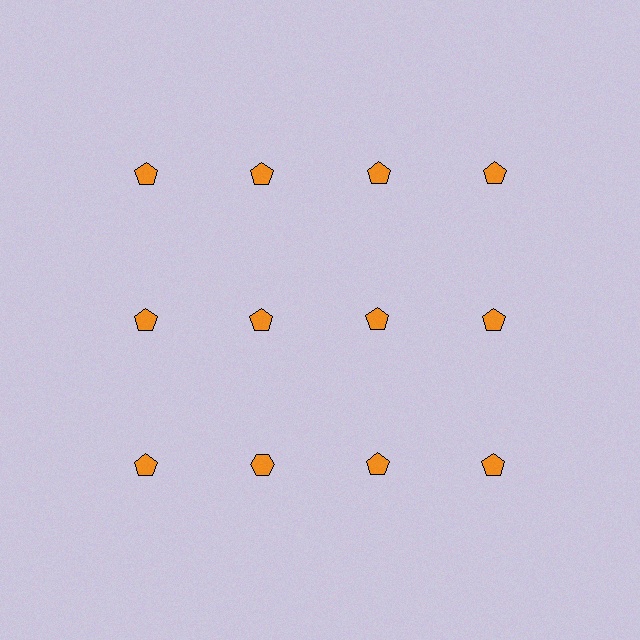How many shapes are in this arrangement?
There are 12 shapes arranged in a grid pattern.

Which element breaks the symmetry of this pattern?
The orange hexagon in the third row, second from left column breaks the symmetry. All other shapes are orange pentagons.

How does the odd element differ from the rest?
It has a different shape: hexagon instead of pentagon.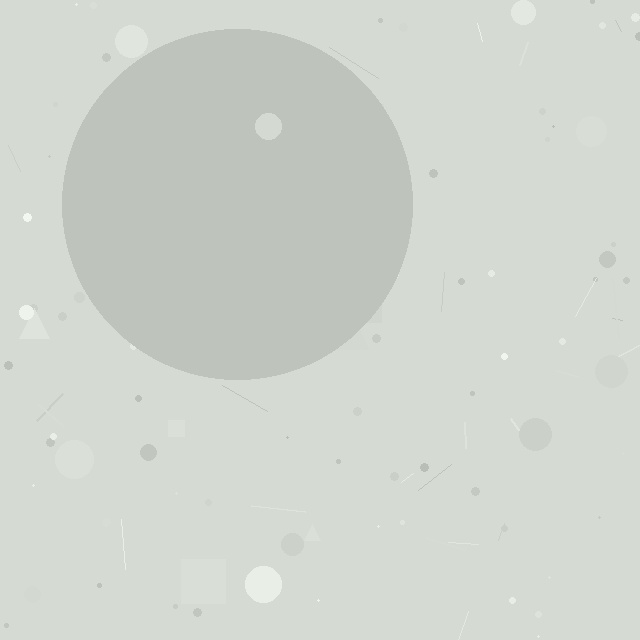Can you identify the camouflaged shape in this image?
The camouflaged shape is a circle.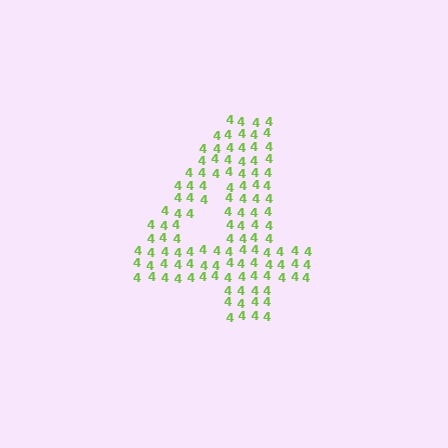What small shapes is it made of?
It is made of small digit 4's.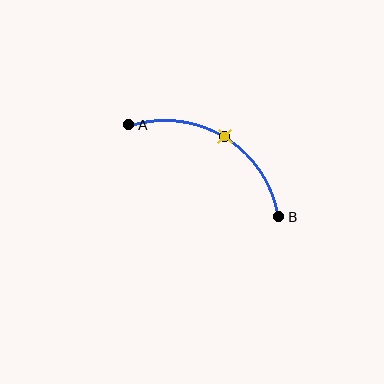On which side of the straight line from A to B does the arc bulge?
The arc bulges above the straight line connecting A and B.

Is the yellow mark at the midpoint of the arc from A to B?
Yes. The yellow mark lies on the arc at equal arc-length from both A and B — it is the arc midpoint.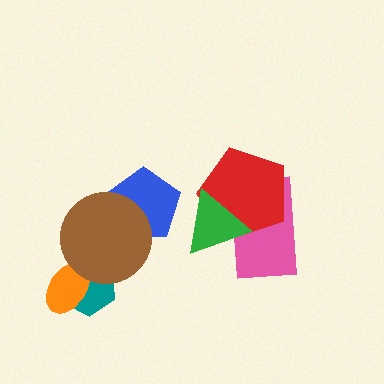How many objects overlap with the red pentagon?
2 objects overlap with the red pentagon.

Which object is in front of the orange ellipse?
The brown circle is in front of the orange ellipse.